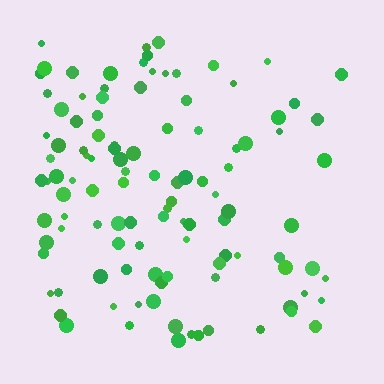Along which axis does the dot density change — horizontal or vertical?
Horizontal.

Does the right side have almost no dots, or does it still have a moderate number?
Still a moderate number, just noticeably fewer than the left.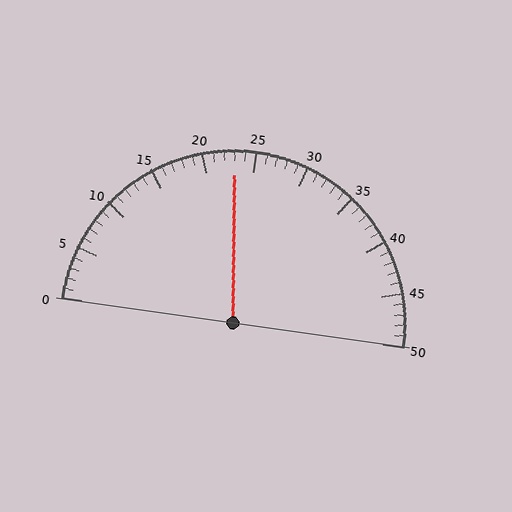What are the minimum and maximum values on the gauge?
The gauge ranges from 0 to 50.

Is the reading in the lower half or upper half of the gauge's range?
The reading is in the lower half of the range (0 to 50).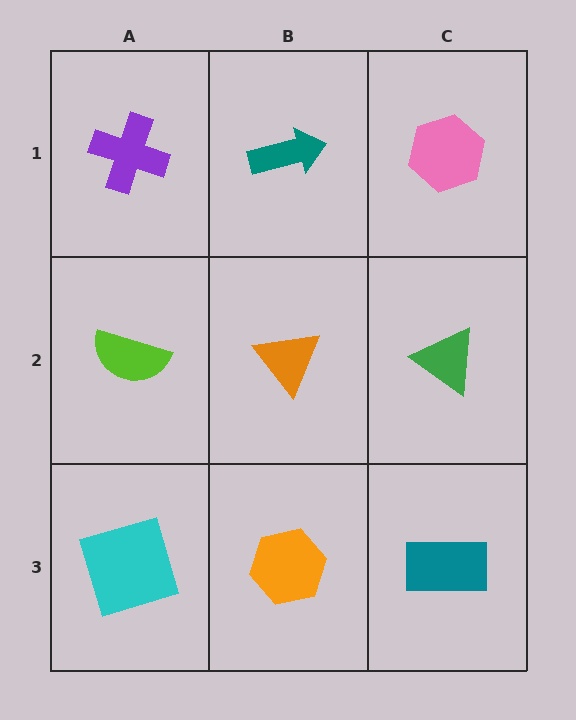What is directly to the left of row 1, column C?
A teal arrow.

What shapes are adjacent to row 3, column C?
A green triangle (row 2, column C), an orange hexagon (row 3, column B).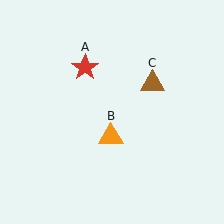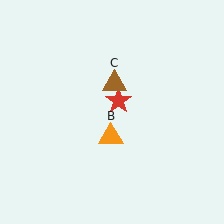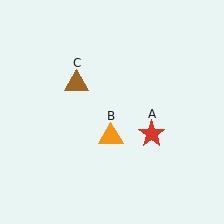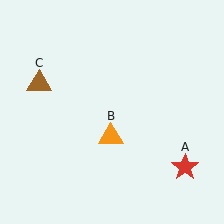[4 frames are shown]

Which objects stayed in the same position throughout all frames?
Orange triangle (object B) remained stationary.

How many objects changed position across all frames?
2 objects changed position: red star (object A), brown triangle (object C).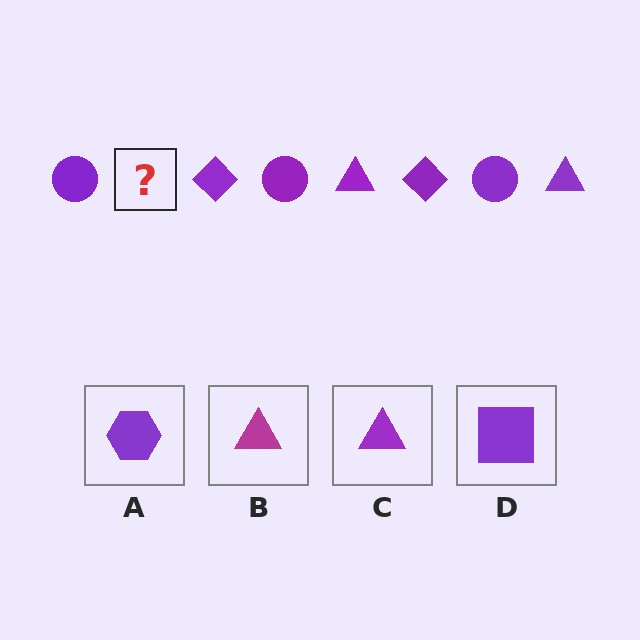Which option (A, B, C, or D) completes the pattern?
C.